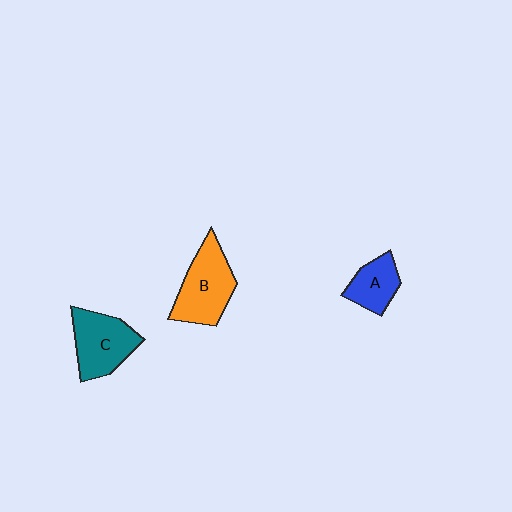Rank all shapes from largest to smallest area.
From largest to smallest: B (orange), C (teal), A (blue).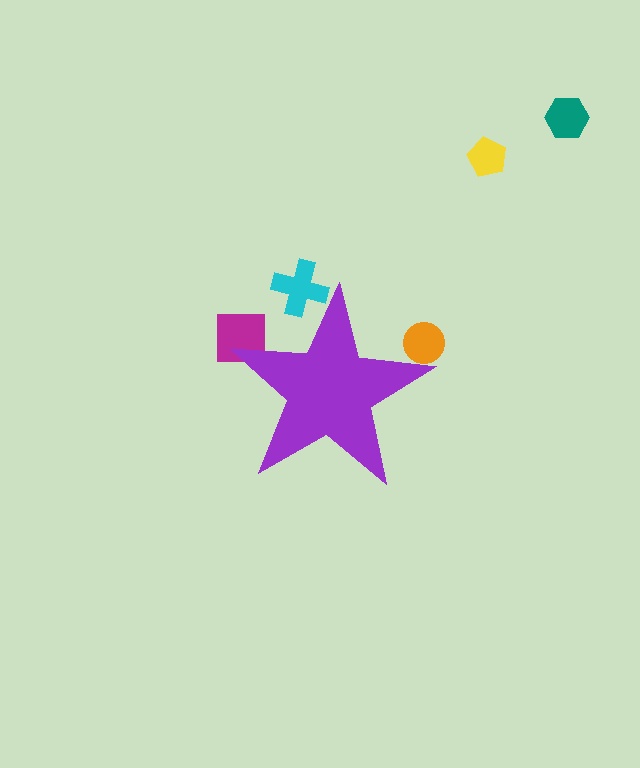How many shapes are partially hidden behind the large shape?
3 shapes are partially hidden.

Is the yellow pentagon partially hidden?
No, the yellow pentagon is fully visible.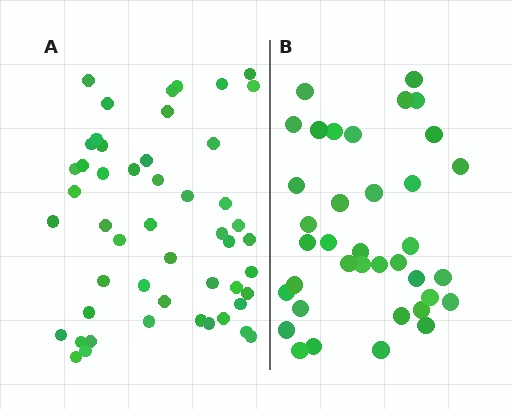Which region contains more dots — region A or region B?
Region A (the left region) has more dots.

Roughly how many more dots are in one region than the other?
Region A has approximately 15 more dots than region B.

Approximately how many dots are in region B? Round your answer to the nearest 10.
About 40 dots. (The exact count is 37, which rounds to 40.)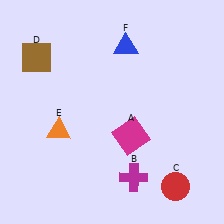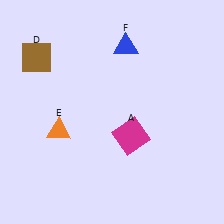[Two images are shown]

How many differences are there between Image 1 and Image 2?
There are 2 differences between the two images.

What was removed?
The red circle (C), the magenta cross (B) were removed in Image 2.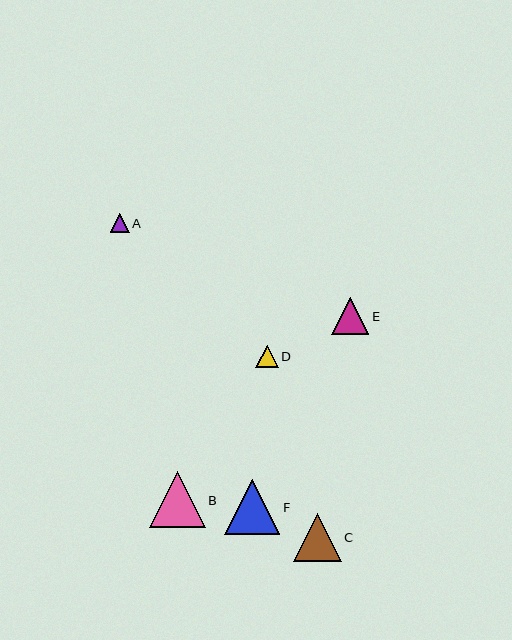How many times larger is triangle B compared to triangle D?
Triangle B is approximately 2.5 times the size of triangle D.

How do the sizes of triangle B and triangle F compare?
Triangle B and triangle F are approximately the same size.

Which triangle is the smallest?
Triangle A is the smallest with a size of approximately 19 pixels.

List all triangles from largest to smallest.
From largest to smallest: B, F, C, E, D, A.